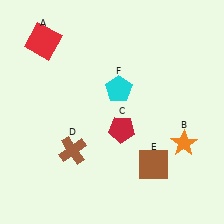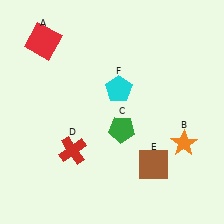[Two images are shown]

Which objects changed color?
C changed from red to green. D changed from brown to red.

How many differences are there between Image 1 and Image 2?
There are 2 differences between the two images.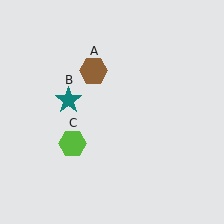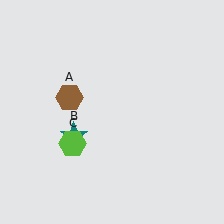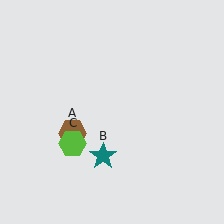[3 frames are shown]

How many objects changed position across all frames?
2 objects changed position: brown hexagon (object A), teal star (object B).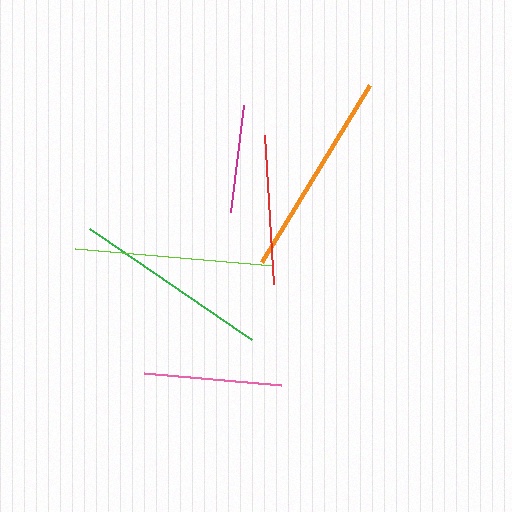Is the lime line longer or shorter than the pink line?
The lime line is longer than the pink line.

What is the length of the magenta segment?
The magenta segment is approximately 108 pixels long.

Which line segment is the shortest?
The magenta line is the shortest at approximately 108 pixels.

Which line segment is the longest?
The orange line is the longest at approximately 208 pixels.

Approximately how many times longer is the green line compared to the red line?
The green line is approximately 1.3 times the length of the red line.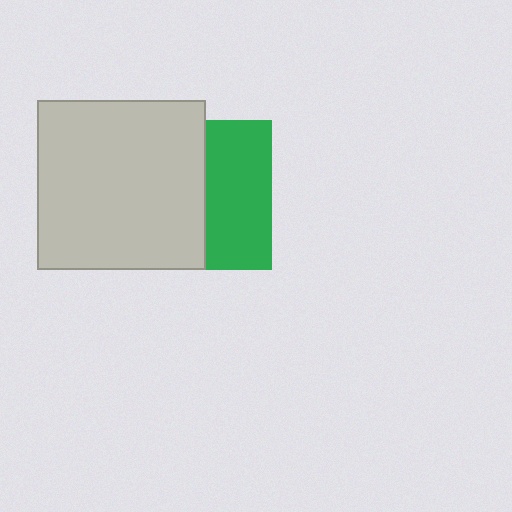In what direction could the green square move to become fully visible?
The green square could move right. That would shift it out from behind the light gray square entirely.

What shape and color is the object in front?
The object in front is a light gray square.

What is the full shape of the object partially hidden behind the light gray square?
The partially hidden object is a green square.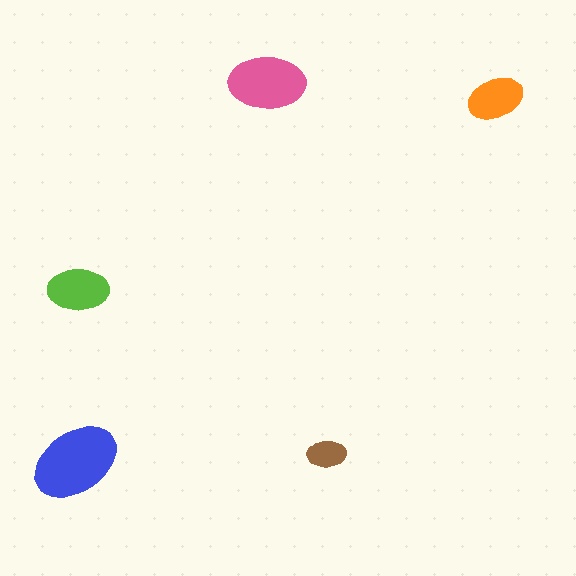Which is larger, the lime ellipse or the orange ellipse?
The lime one.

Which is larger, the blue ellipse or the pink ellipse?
The blue one.